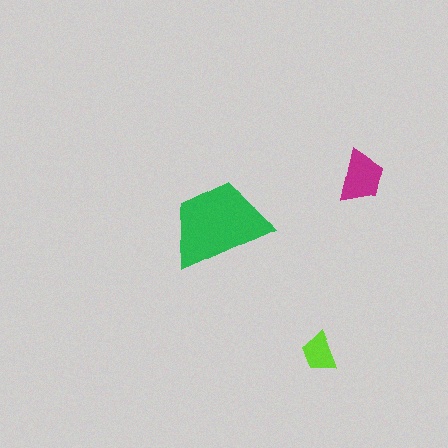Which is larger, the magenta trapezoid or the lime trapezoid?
The magenta one.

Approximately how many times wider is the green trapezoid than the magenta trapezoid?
About 2 times wider.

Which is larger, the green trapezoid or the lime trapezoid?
The green one.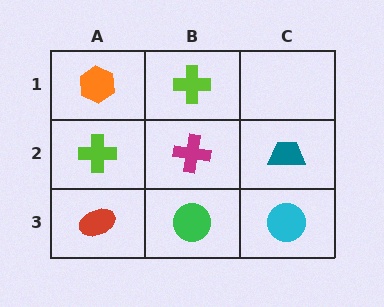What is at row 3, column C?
A cyan circle.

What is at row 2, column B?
A magenta cross.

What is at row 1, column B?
A lime cross.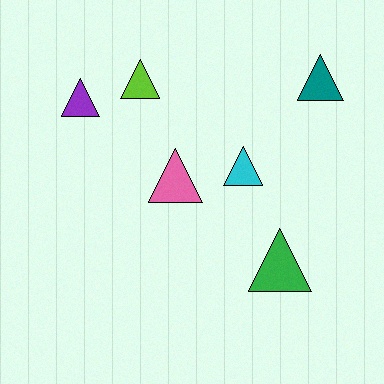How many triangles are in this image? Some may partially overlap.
There are 6 triangles.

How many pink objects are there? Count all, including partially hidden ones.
There is 1 pink object.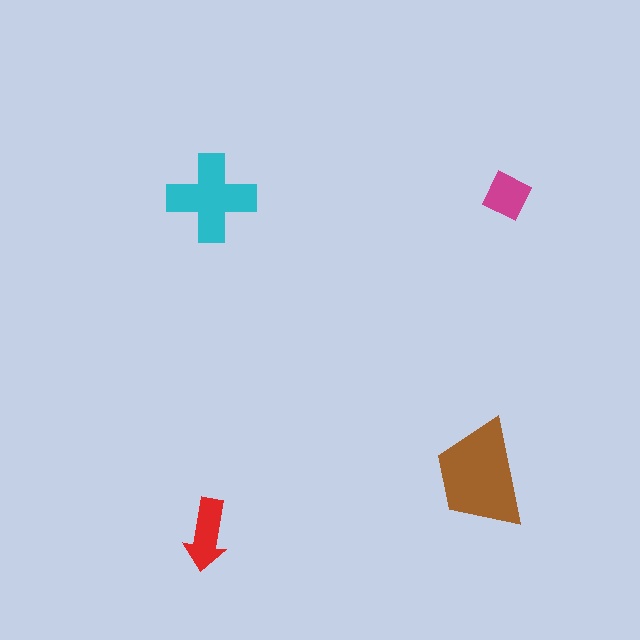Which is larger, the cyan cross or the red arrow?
The cyan cross.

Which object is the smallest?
The magenta diamond.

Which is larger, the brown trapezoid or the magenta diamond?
The brown trapezoid.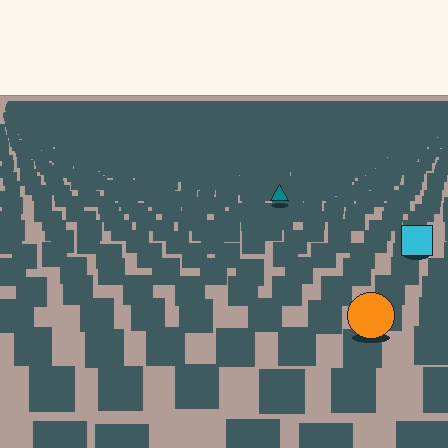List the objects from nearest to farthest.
From nearest to farthest: the orange circle, the cyan square, the teal triangle.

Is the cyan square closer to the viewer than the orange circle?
No. The orange circle is closer — you can tell from the texture gradient: the ground texture is coarser near it.